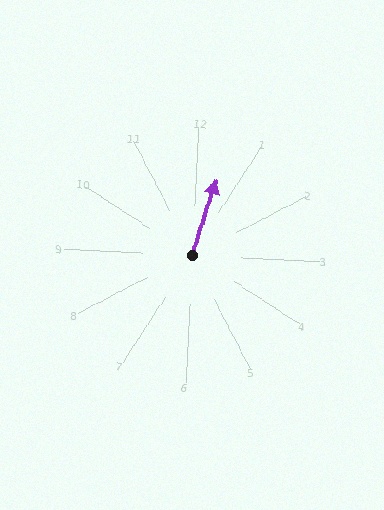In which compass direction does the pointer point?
North.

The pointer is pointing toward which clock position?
Roughly 1 o'clock.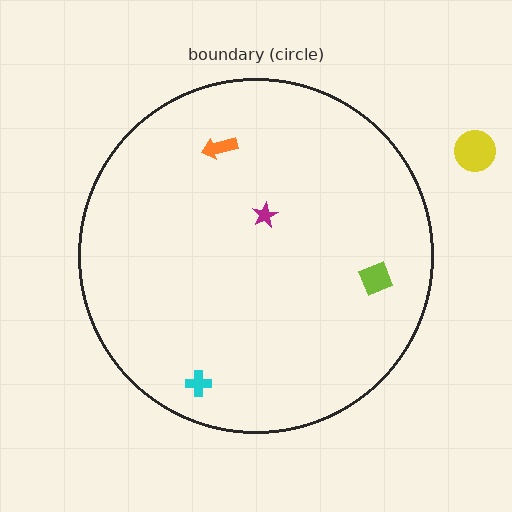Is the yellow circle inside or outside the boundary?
Outside.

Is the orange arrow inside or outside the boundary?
Inside.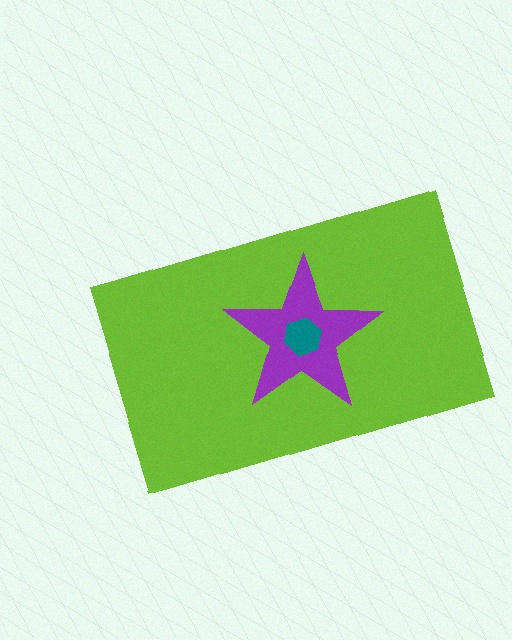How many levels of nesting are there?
3.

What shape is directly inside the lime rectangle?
The purple star.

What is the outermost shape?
The lime rectangle.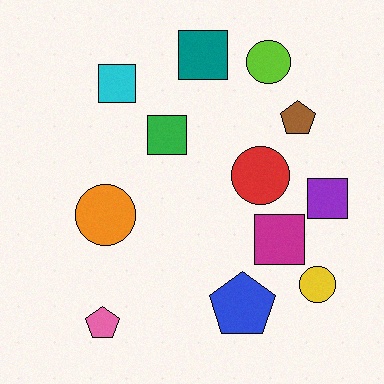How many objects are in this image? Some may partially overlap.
There are 12 objects.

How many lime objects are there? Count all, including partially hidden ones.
There is 1 lime object.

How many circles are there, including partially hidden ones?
There are 4 circles.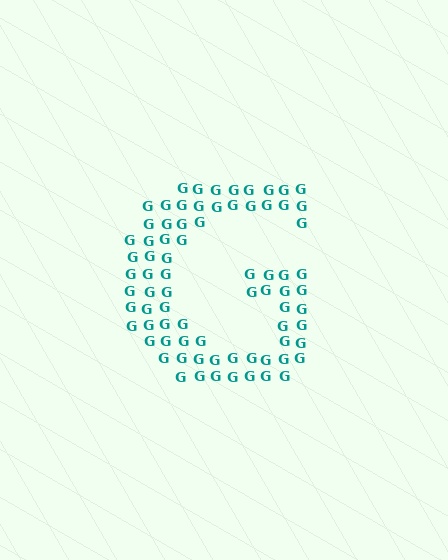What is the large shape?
The large shape is the letter G.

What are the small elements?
The small elements are letter G's.